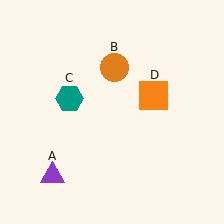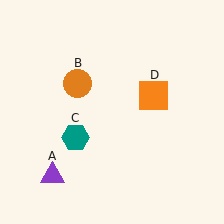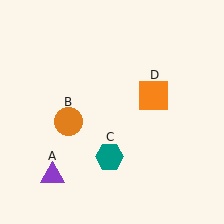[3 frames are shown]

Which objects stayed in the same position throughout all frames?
Purple triangle (object A) and orange square (object D) remained stationary.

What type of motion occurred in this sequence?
The orange circle (object B), teal hexagon (object C) rotated counterclockwise around the center of the scene.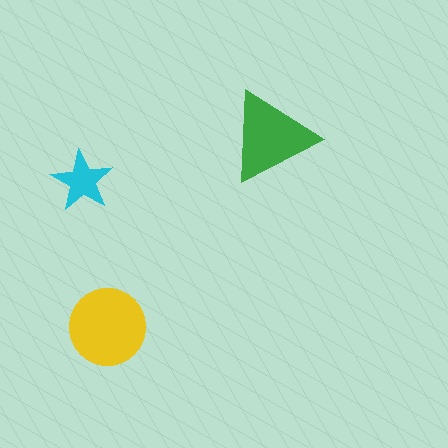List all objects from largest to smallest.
The yellow circle, the green triangle, the cyan star.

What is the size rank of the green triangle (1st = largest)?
2nd.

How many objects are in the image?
There are 3 objects in the image.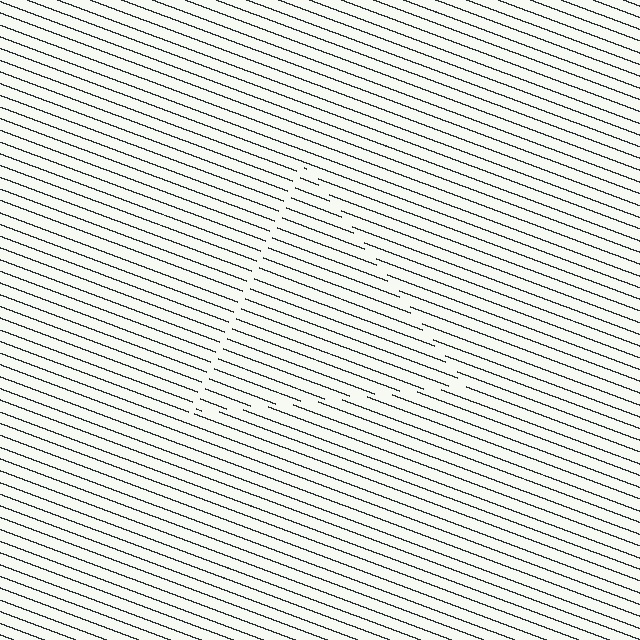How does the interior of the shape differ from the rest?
The interior of the shape contains the same grating, shifted by half a period — the contour is defined by the phase discontinuity where line-ends from the inner and outer gratings abut.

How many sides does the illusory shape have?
3 sides — the line-ends trace a triangle.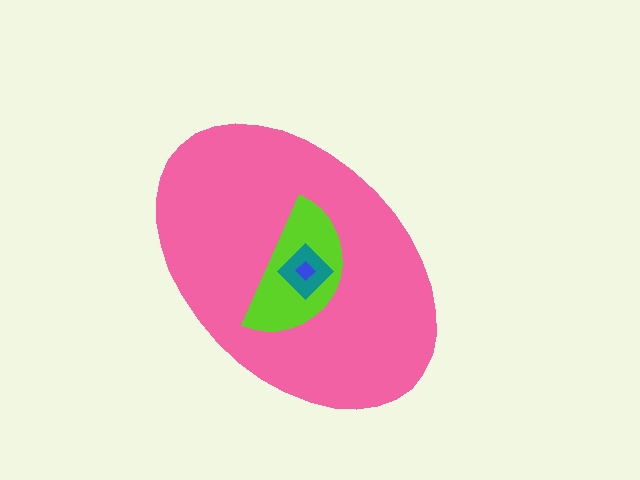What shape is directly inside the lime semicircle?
The teal diamond.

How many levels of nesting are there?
4.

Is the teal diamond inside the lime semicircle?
Yes.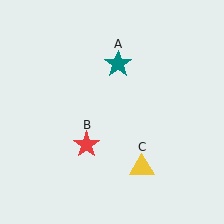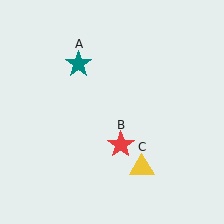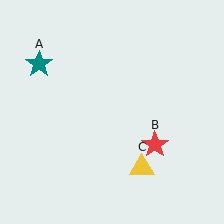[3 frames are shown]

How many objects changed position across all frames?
2 objects changed position: teal star (object A), red star (object B).